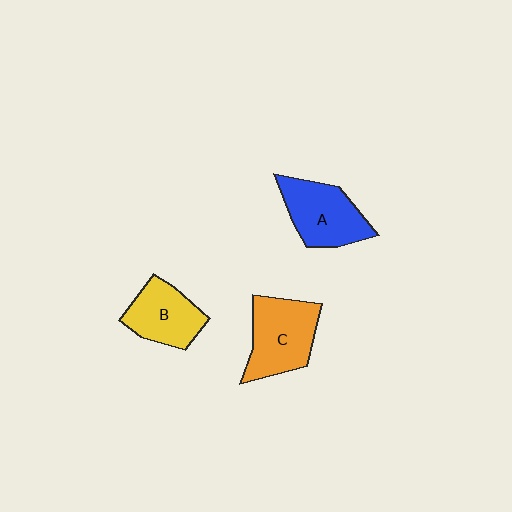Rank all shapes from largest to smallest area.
From largest to smallest: C (orange), A (blue), B (yellow).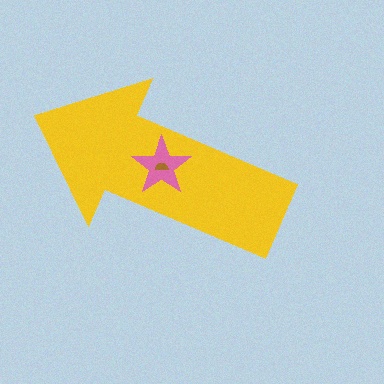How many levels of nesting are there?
3.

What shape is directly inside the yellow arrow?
The pink star.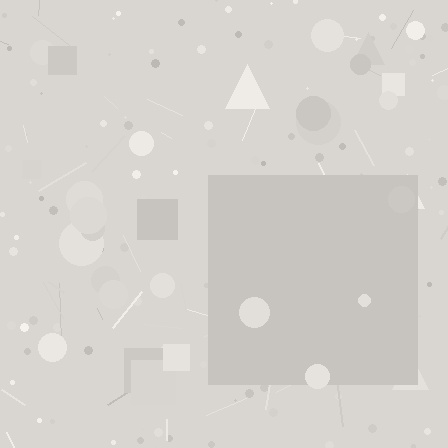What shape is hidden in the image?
A square is hidden in the image.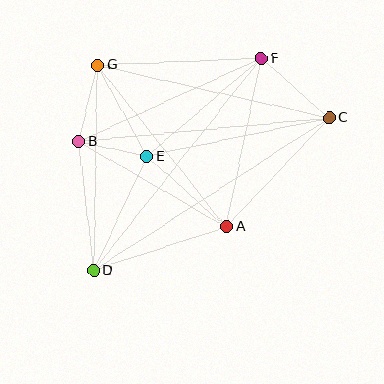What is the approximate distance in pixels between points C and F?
The distance between C and F is approximately 90 pixels.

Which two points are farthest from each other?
Points C and D are farthest from each other.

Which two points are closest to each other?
Points B and E are closest to each other.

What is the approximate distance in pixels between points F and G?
The distance between F and G is approximately 164 pixels.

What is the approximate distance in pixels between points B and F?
The distance between B and F is approximately 200 pixels.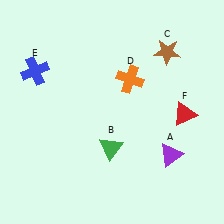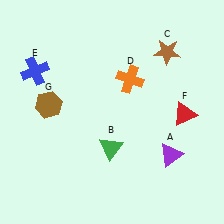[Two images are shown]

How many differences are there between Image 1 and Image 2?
There is 1 difference between the two images.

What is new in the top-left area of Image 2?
A brown hexagon (G) was added in the top-left area of Image 2.